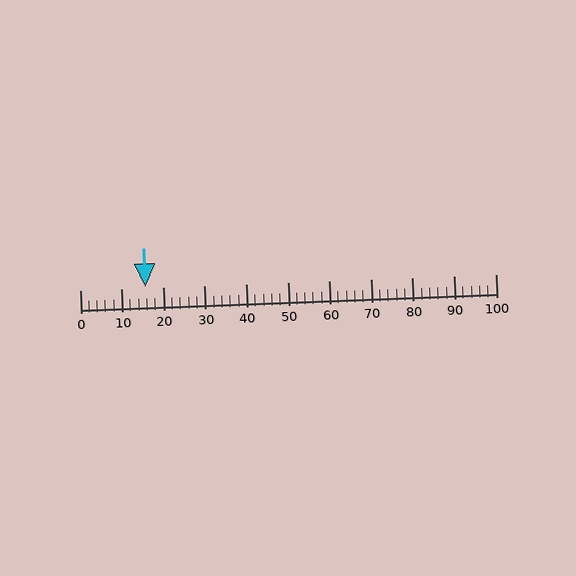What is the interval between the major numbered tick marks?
The major tick marks are spaced 10 units apart.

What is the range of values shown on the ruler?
The ruler shows values from 0 to 100.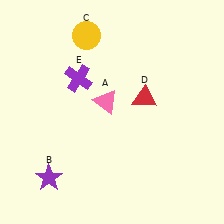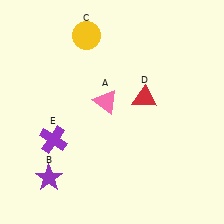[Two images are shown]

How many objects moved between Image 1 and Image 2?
1 object moved between the two images.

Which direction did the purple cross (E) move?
The purple cross (E) moved down.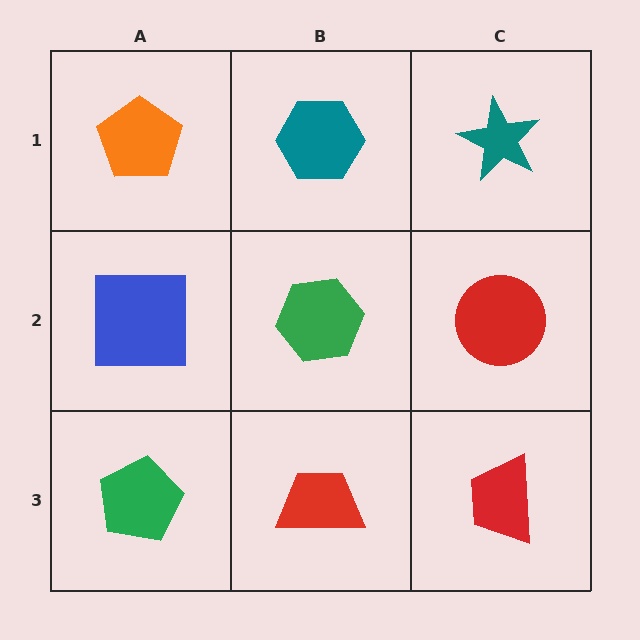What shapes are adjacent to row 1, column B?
A green hexagon (row 2, column B), an orange pentagon (row 1, column A), a teal star (row 1, column C).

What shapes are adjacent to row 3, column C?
A red circle (row 2, column C), a red trapezoid (row 3, column B).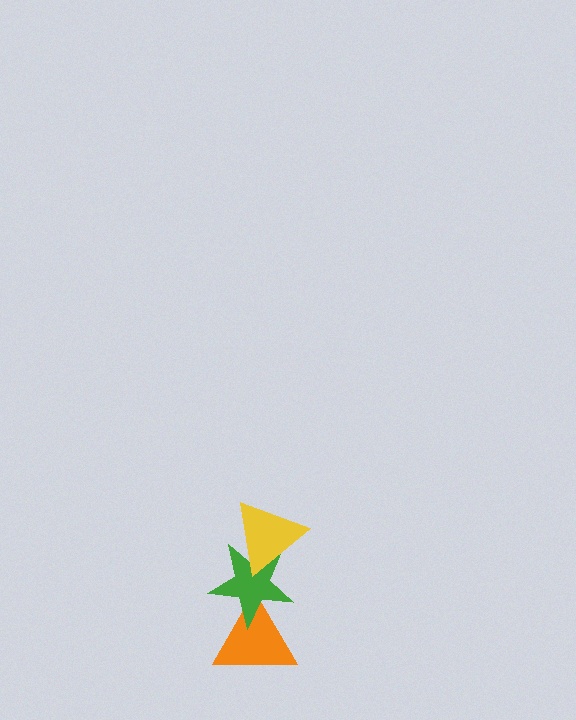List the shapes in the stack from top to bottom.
From top to bottom: the yellow triangle, the green star, the orange triangle.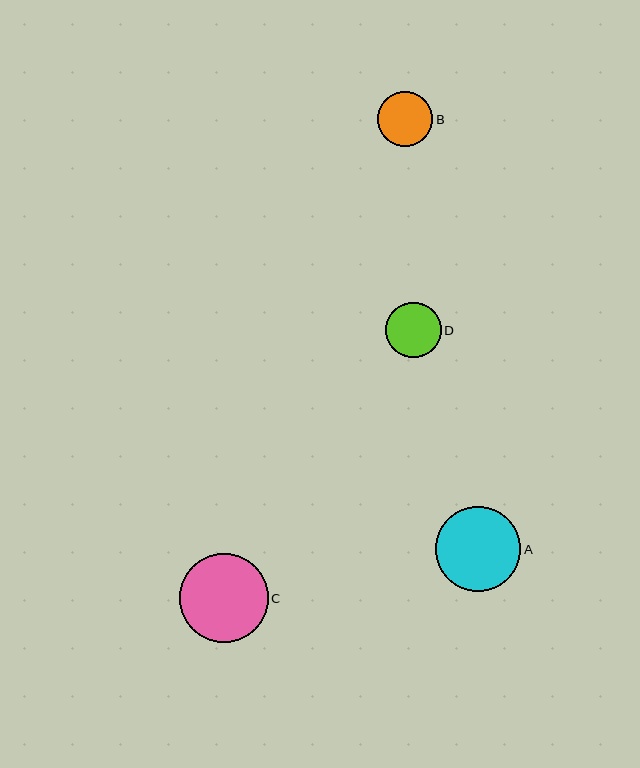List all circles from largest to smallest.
From largest to smallest: C, A, D, B.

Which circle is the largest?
Circle C is the largest with a size of approximately 89 pixels.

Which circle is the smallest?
Circle B is the smallest with a size of approximately 55 pixels.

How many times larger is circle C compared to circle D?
Circle C is approximately 1.6 times the size of circle D.